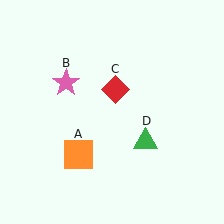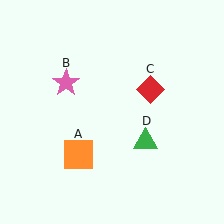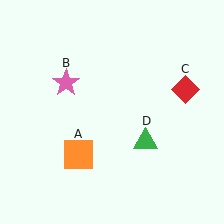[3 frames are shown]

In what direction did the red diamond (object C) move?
The red diamond (object C) moved right.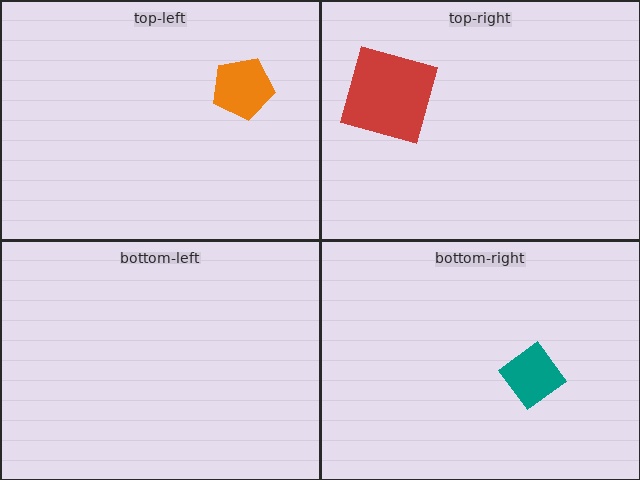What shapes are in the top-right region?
The red square.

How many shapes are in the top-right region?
1.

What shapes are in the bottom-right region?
The teal diamond.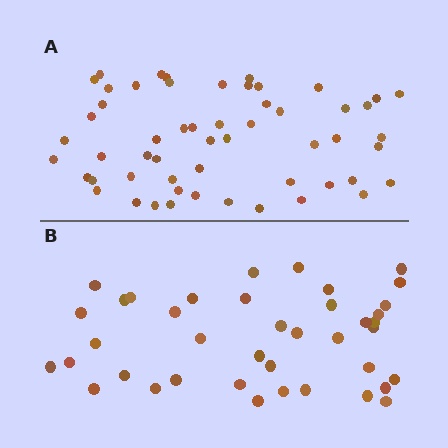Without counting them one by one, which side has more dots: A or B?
Region A (the top region) has more dots.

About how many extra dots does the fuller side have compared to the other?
Region A has approximately 15 more dots than region B.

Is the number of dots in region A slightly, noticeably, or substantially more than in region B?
Region A has noticeably more, but not dramatically so. The ratio is roughly 1.4 to 1.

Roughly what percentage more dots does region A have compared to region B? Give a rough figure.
About 40% more.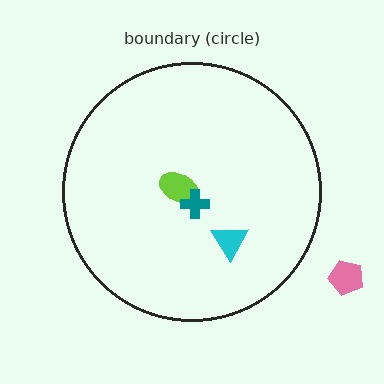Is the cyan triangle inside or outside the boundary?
Inside.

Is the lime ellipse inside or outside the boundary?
Inside.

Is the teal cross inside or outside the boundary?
Inside.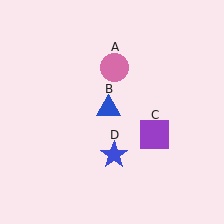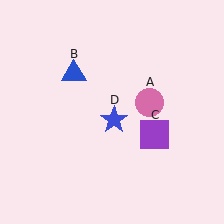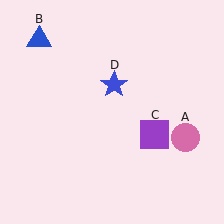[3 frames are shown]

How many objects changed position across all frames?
3 objects changed position: pink circle (object A), blue triangle (object B), blue star (object D).